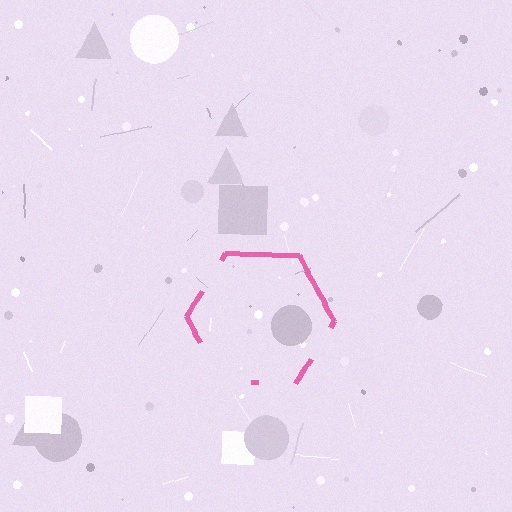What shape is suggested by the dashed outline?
The dashed outline suggests a hexagon.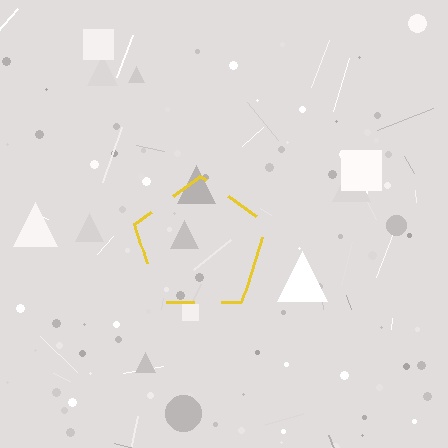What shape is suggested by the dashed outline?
The dashed outline suggests a pentagon.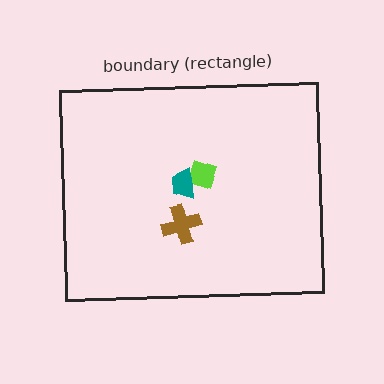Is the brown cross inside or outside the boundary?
Inside.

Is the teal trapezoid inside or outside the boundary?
Inside.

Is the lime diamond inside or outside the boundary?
Inside.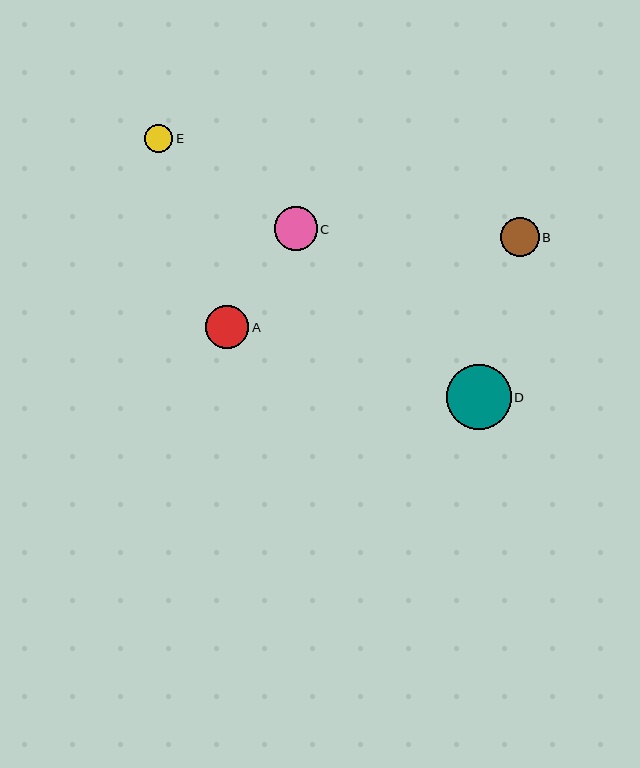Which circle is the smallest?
Circle E is the smallest with a size of approximately 28 pixels.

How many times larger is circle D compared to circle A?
Circle D is approximately 1.5 times the size of circle A.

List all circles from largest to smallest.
From largest to smallest: D, A, C, B, E.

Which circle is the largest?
Circle D is the largest with a size of approximately 65 pixels.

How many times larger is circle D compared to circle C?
Circle D is approximately 1.5 times the size of circle C.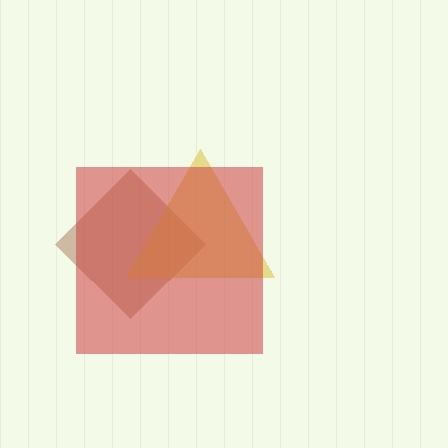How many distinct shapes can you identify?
There are 3 distinct shapes: a brown diamond, a yellow triangle, a red square.